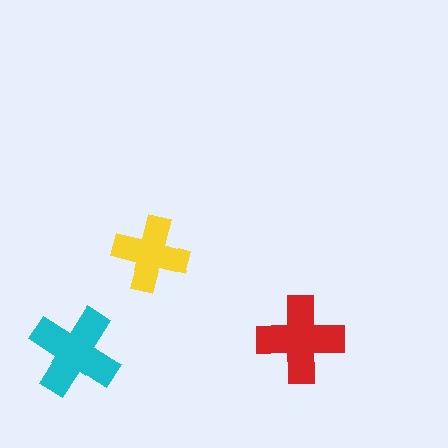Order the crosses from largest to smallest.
the cyan one, the red one, the yellow one.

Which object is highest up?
The yellow cross is topmost.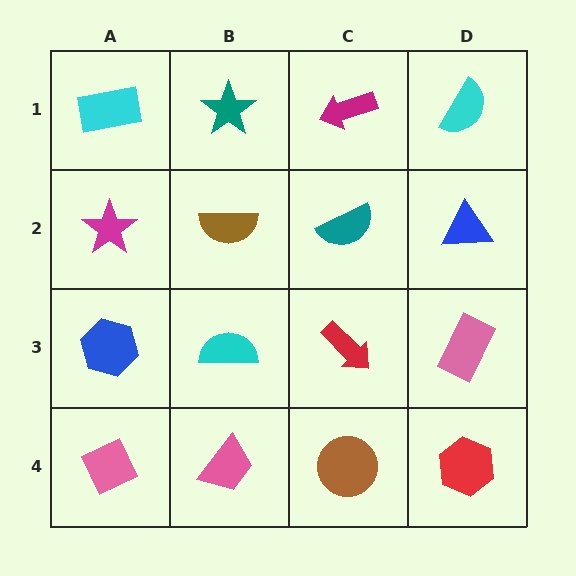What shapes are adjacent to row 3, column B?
A brown semicircle (row 2, column B), a pink trapezoid (row 4, column B), a blue hexagon (row 3, column A), a red arrow (row 3, column C).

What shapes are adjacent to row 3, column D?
A blue triangle (row 2, column D), a red hexagon (row 4, column D), a red arrow (row 3, column C).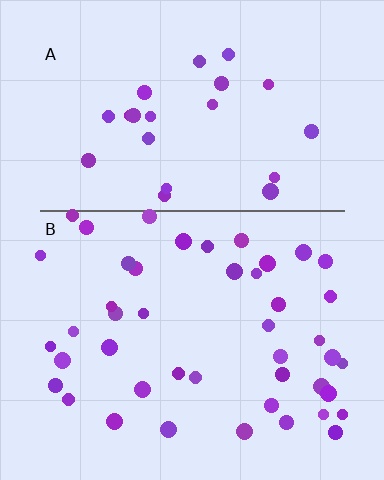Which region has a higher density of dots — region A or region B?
B (the bottom).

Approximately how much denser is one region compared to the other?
Approximately 1.9× — region B over region A.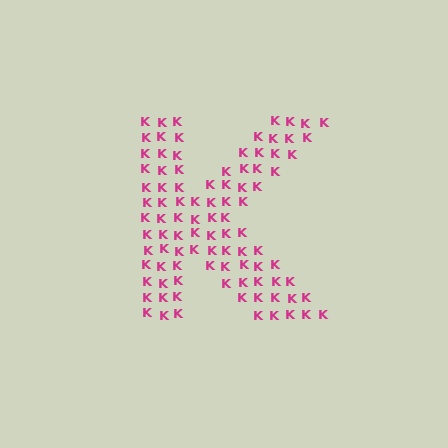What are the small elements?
The small elements are letter K's.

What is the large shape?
The large shape is the letter K.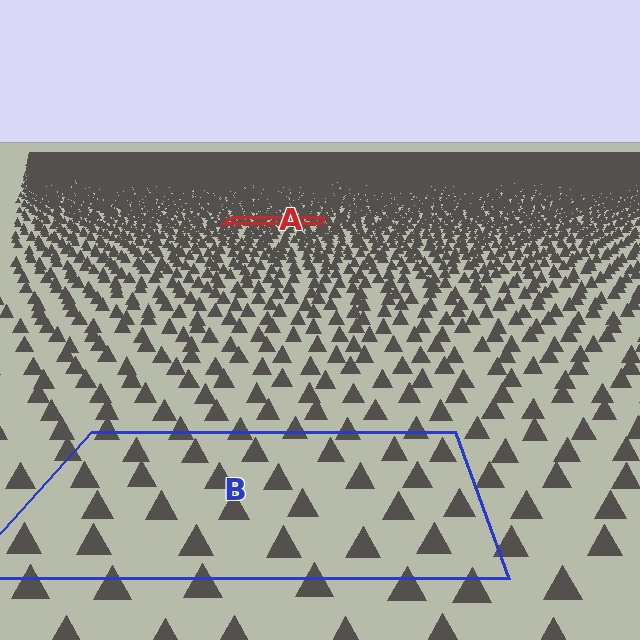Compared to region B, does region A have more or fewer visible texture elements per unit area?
Region A has more texture elements per unit area — they are packed more densely because it is farther away.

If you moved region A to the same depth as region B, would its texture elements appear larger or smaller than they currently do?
They would appear larger. At a closer depth, the same texture elements are projected at a bigger on-screen size.